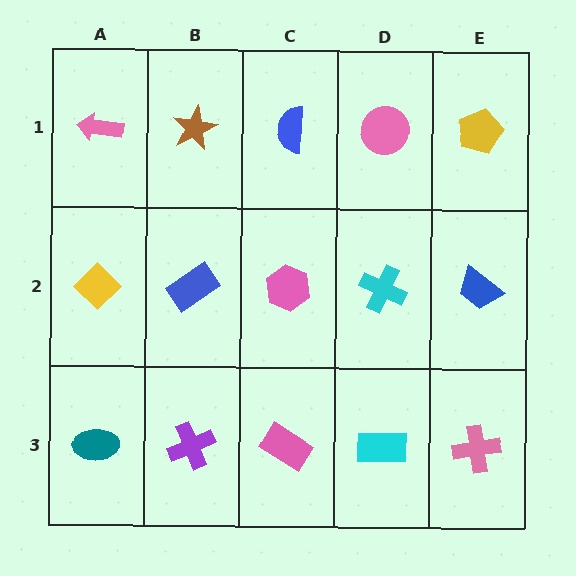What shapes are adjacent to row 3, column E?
A blue trapezoid (row 2, column E), a cyan rectangle (row 3, column D).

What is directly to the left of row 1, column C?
A brown star.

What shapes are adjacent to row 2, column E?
A yellow pentagon (row 1, column E), a pink cross (row 3, column E), a cyan cross (row 2, column D).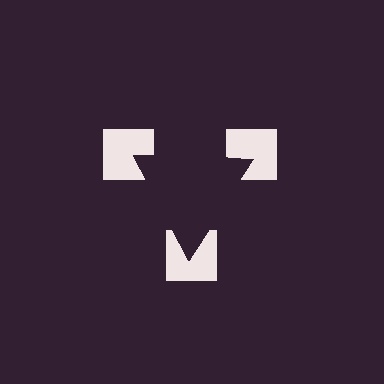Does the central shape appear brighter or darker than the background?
It typically appears slightly darker than the background, even though no actual brightness change is drawn.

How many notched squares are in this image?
There are 3 — one at each vertex of the illusory triangle.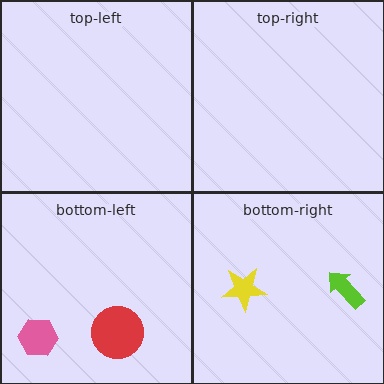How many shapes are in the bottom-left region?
2.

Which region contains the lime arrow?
The bottom-right region.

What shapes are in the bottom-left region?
The red circle, the pink hexagon.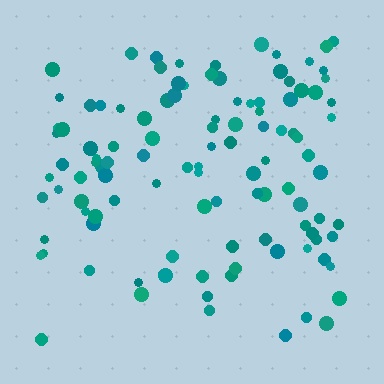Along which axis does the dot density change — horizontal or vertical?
Vertical.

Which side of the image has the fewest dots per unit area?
The bottom.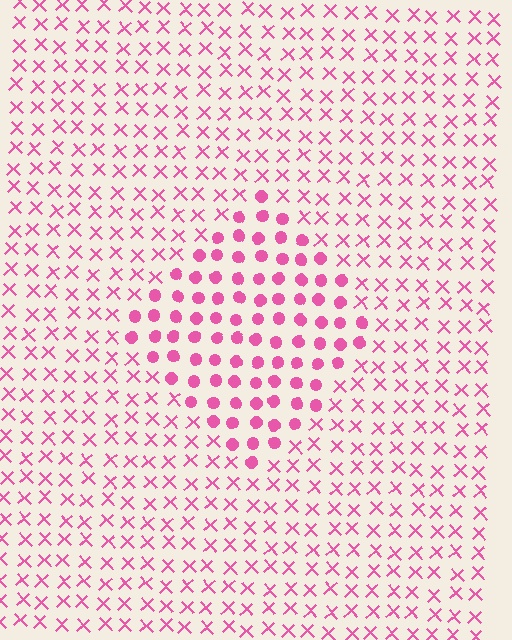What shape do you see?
I see a diamond.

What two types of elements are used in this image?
The image uses circles inside the diamond region and X marks outside it.